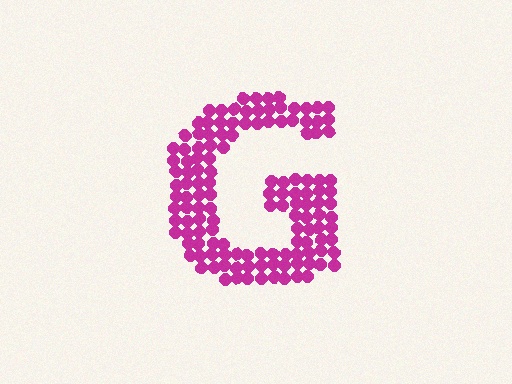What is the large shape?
The large shape is the letter G.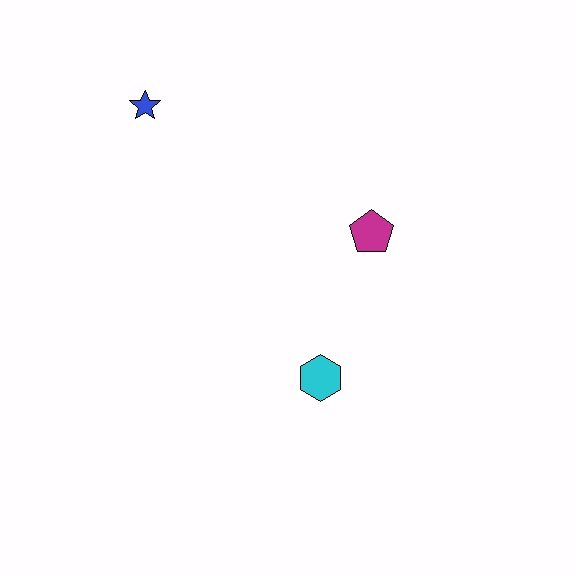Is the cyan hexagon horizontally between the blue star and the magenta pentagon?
Yes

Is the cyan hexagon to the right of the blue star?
Yes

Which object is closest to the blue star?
The magenta pentagon is closest to the blue star.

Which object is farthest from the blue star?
The cyan hexagon is farthest from the blue star.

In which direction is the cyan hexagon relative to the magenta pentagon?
The cyan hexagon is below the magenta pentagon.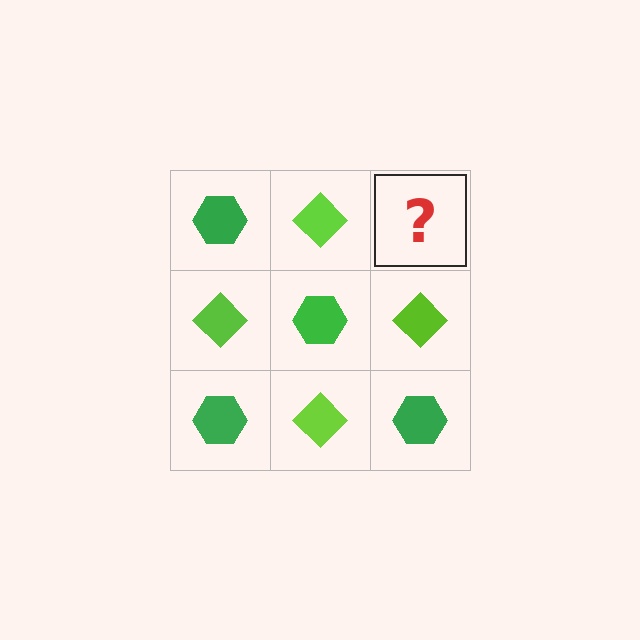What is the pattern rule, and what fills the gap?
The rule is that it alternates green hexagon and lime diamond in a checkerboard pattern. The gap should be filled with a green hexagon.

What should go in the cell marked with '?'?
The missing cell should contain a green hexagon.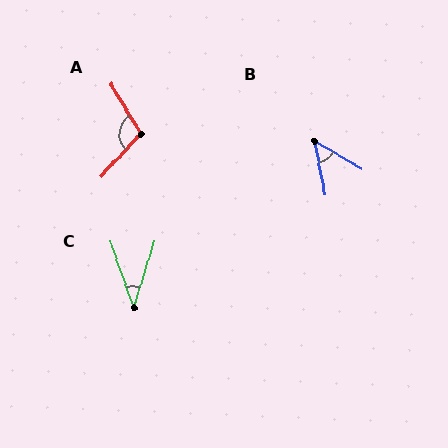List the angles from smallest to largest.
C (36°), B (49°), A (106°).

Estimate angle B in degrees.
Approximately 49 degrees.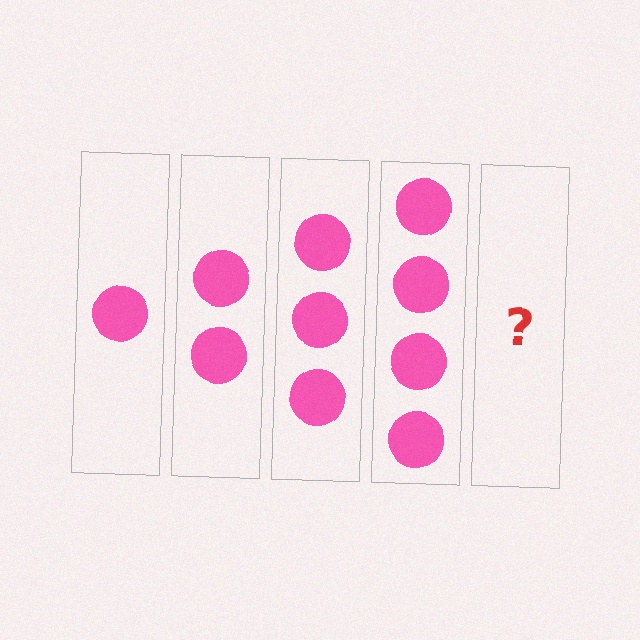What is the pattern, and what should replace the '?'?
The pattern is that each step adds one more circle. The '?' should be 5 circles.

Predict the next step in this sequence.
The next step is 5 circles.